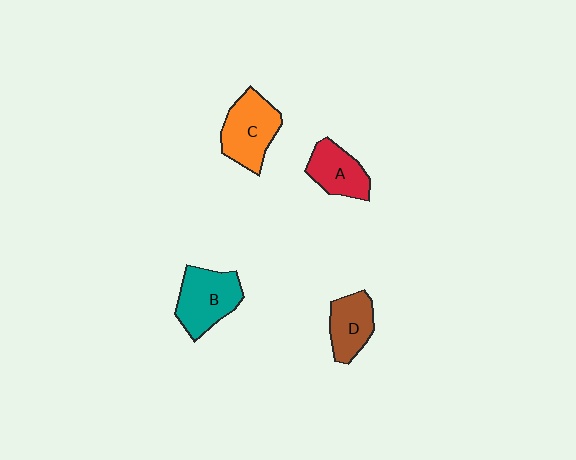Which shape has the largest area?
Shape C (orange).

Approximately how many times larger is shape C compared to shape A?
Approximately 1.3 times.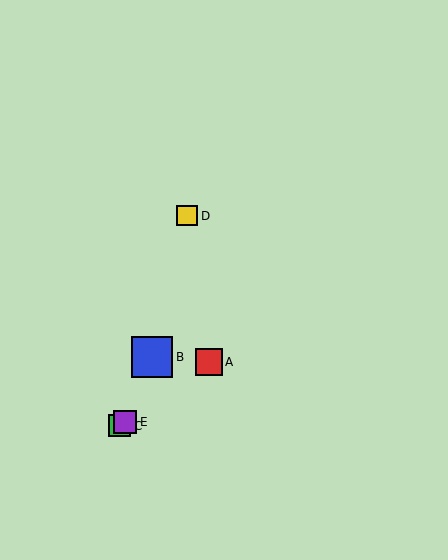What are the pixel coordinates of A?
Object A is at (209, 362).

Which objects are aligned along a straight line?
Objects A, C, E are aligned along a straight line.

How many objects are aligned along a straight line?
3 objects (A, C, E) are aligned along a straight line.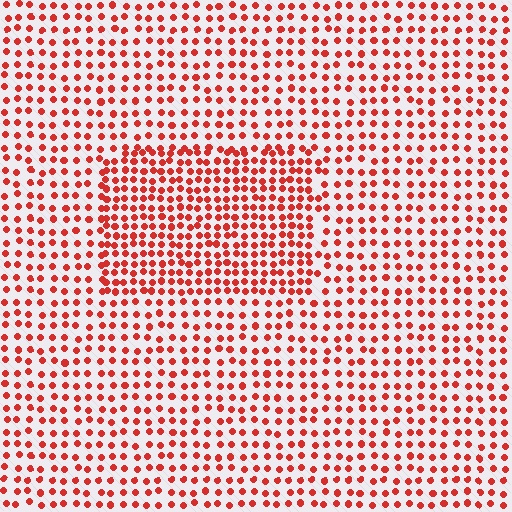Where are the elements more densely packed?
The elements are more densely packed inside the rectangle boundary.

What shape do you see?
I see a rectangle.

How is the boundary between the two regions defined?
The boundary is defined by a change in element density (approximately 1.6x ratio). All elements are the same color, size, and shape.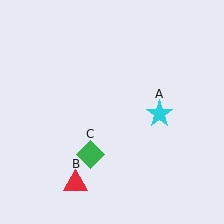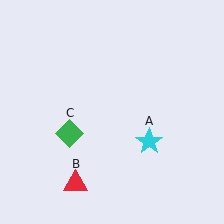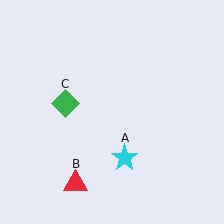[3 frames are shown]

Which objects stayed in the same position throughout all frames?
Red triangle (object B) remained stationary.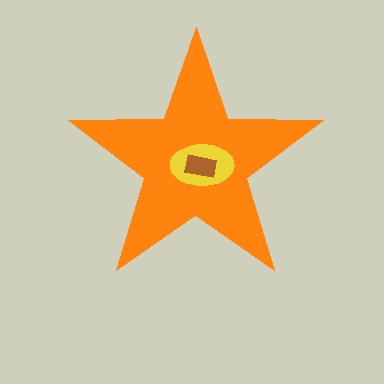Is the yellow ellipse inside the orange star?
Yes.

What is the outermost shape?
The orange star.